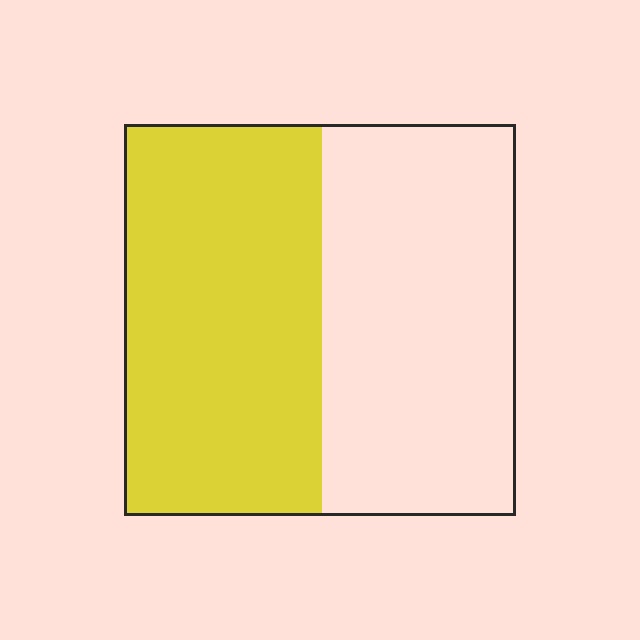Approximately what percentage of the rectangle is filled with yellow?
Approximately 50%.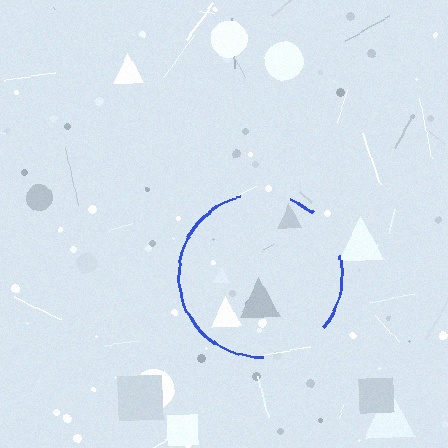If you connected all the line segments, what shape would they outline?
They would outline a circle.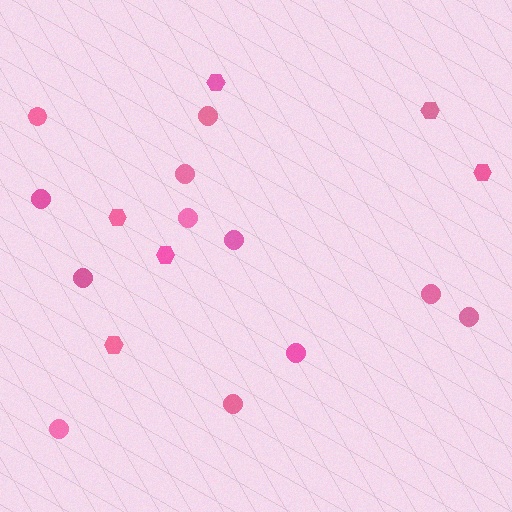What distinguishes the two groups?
There are 2 groups: one group of hexagons (6) and one group of circles (12).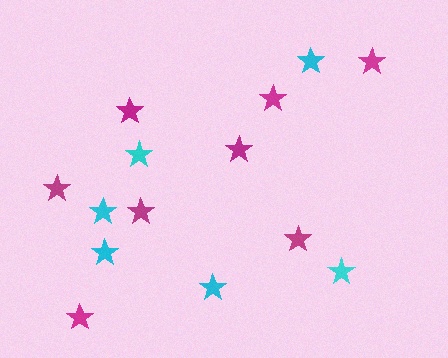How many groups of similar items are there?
There are 2 groups: one group of magenta stars (8) and one group of cyan stars (6).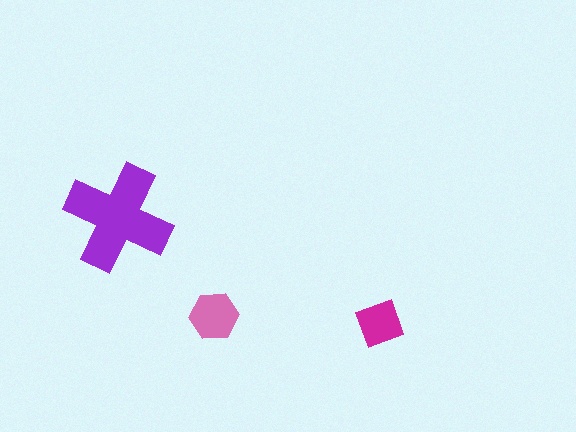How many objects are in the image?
There are 3 objects in the image.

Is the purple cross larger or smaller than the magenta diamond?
Larger.